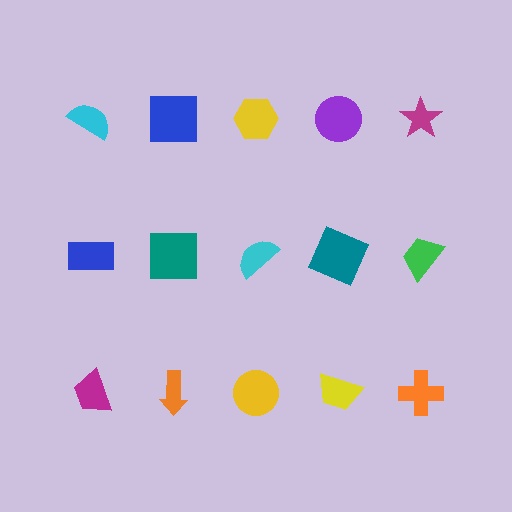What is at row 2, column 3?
A cyan semicircle.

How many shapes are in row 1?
5 shapes.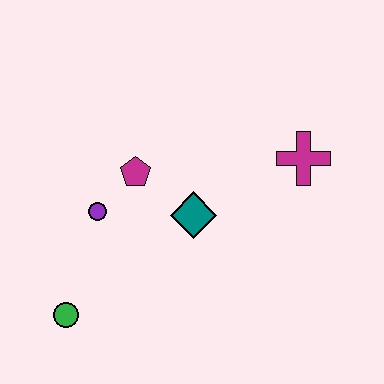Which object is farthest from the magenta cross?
The green circle is farthest from the magenta cross.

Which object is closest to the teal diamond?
The magenta pentagon is closest to the teal diamond.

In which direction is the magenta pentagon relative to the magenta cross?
The magenta pentagon is to the left of the magenta cross.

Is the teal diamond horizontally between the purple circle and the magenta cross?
Yes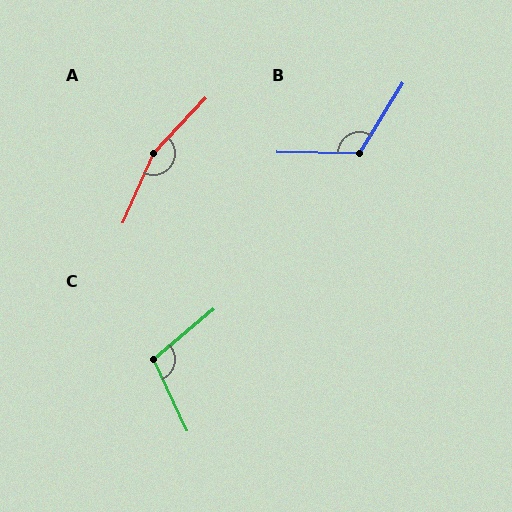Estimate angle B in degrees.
Approximately 121 degrees.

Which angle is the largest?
A, at approximately 160 degrees.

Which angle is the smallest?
C, at approximately 105 degrees.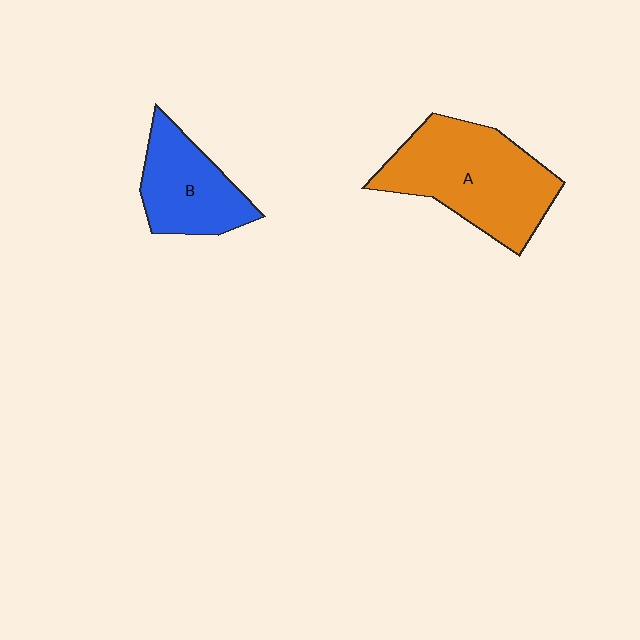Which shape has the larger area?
Shape A (orange).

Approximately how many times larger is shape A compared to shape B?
Approximately 1.6 times.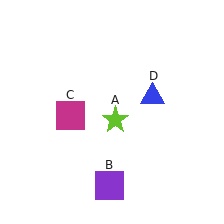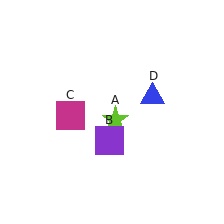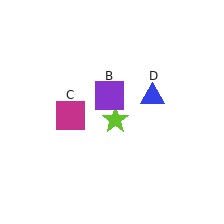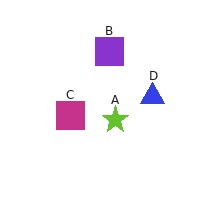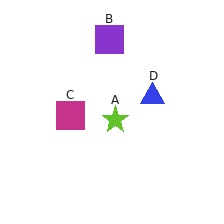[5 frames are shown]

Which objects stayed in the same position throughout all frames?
Lime star (object A) and magenta square (object C) and blue triangle (object D) remained stationary.